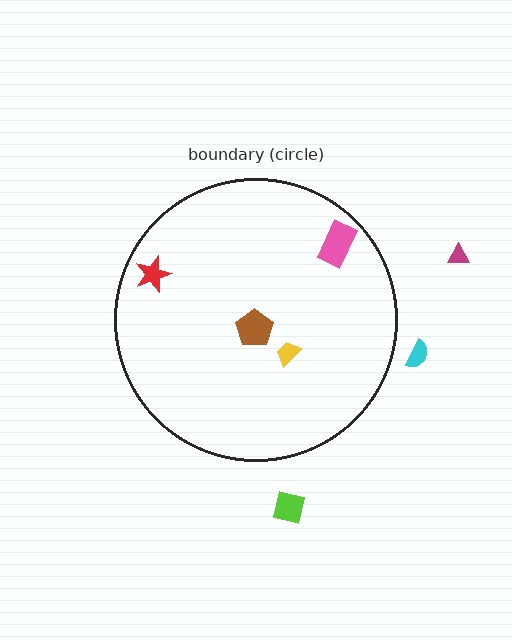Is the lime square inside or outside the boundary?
Outside.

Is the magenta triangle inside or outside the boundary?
Outside.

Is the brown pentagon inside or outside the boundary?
Inside.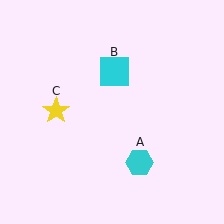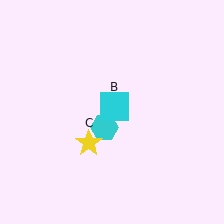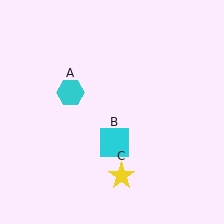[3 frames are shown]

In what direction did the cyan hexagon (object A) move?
The cyan hexagon (object A) moved up and to the left.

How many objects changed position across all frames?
3 objects changed position: cyan hexagon (object A), cyan square (object B), yellow star (object C).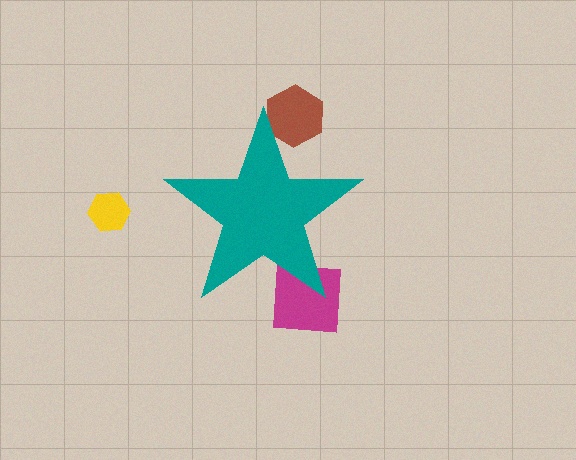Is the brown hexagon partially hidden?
Yes, the brown hexagon is partially hidden behind the teal star.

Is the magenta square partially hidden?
Yes, the magenta square is partially hidden behind the teal star.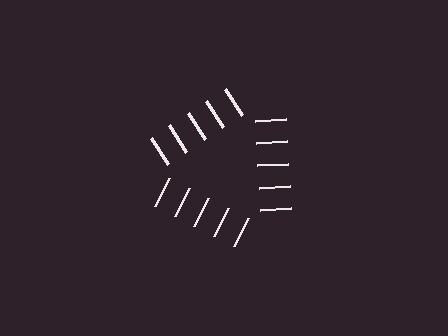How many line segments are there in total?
15 — 5 along each of the 3 edges.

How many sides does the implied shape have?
3 sides — the line-ends trace a triangle.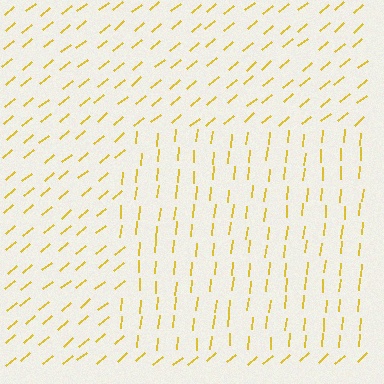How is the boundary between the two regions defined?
The boundary is defined purely by a change in line orientation (approximately 45 degrees difference). All lines are the same color and thickness.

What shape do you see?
I see a rectangle.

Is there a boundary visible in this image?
Yes, there is a texture boundary formed by a change in line orientation.